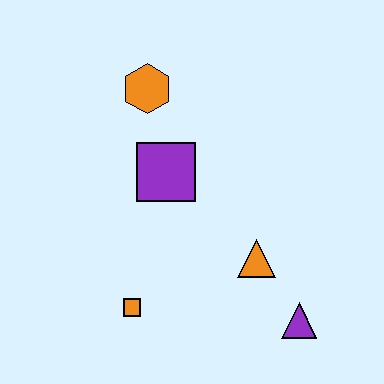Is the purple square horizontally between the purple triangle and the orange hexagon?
Yes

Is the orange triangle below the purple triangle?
No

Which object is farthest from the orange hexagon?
The purple triangle is farthest from the orange hexagon.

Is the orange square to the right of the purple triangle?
No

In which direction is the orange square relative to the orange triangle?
The orange square is to the left of the orange triangle.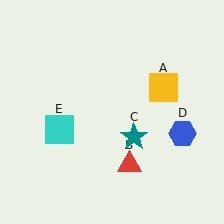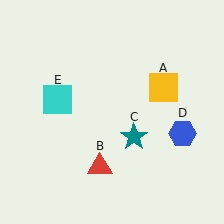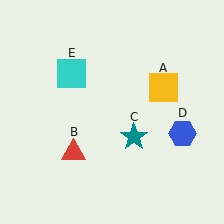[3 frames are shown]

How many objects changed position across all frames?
2 objects changed position: red triangle (object B), cyan square (object E).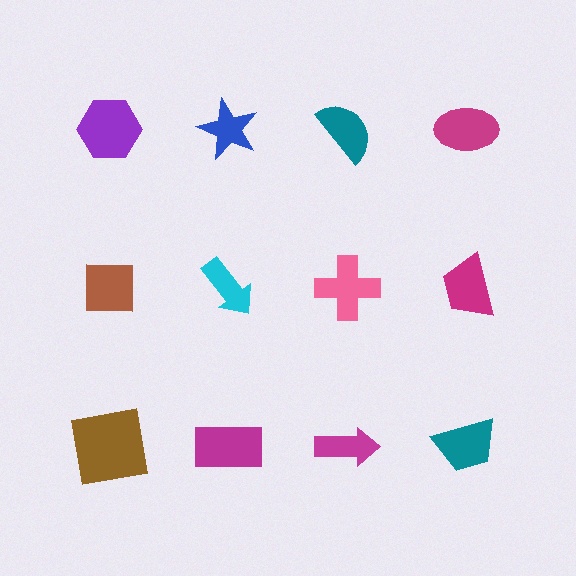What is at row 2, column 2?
A cyan arrow.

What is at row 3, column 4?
A teal trapezoid.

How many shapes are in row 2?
4 shapes.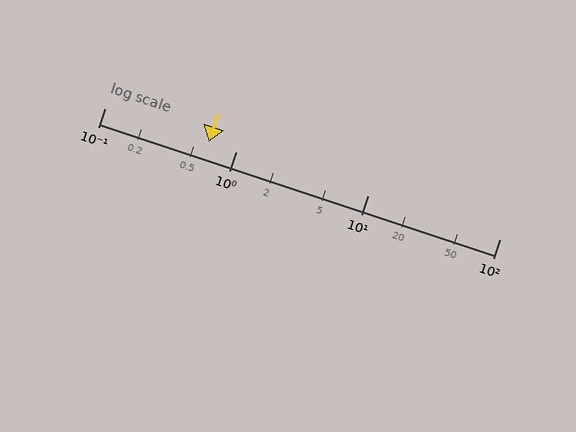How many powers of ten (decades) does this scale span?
The scale spans 3 decades, from 0.1 to 100.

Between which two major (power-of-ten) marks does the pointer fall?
The pointer is between 0.1 and 1.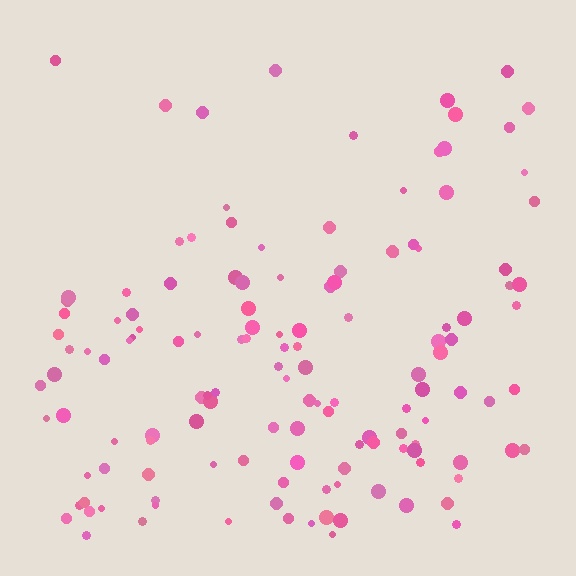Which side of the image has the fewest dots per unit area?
The top.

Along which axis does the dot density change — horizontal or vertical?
Vertical.